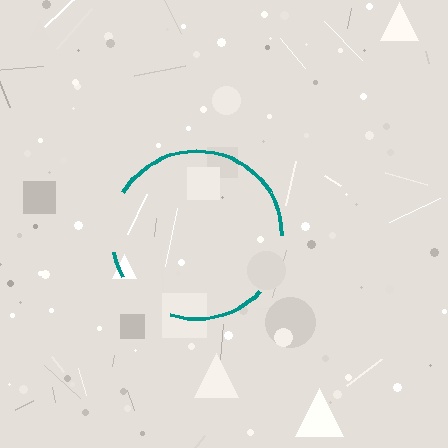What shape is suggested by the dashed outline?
The dashed outline suggests a circle.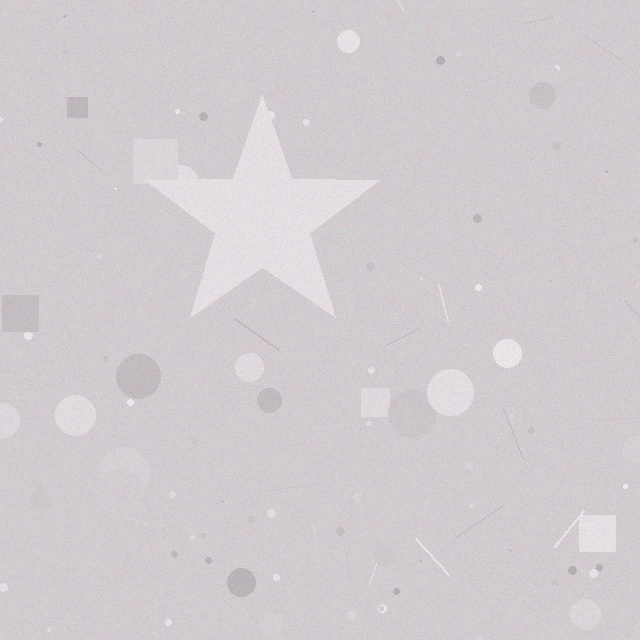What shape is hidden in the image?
A star is hidden in the image.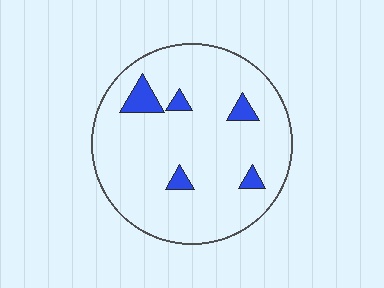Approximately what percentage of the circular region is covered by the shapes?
Approximately 10%.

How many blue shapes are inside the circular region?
5.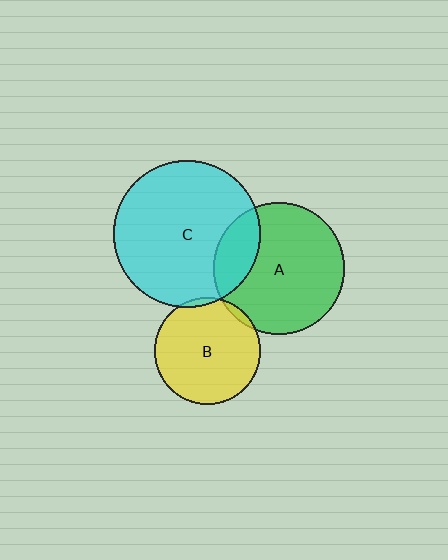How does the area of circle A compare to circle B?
Approximately 1.5 times.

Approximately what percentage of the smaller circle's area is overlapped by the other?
Approximately 5%.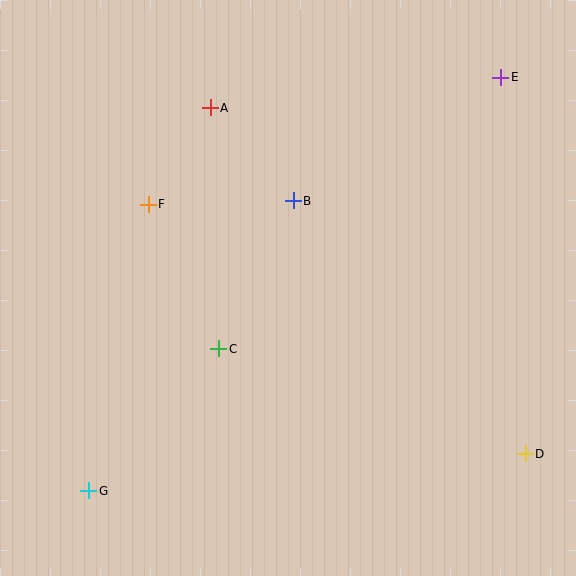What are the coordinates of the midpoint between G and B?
The midpoint between G and B is at (191, 346).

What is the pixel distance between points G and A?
The distance between G and A is 402 pixels.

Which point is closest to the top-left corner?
Point A is closest to the top-left corner.